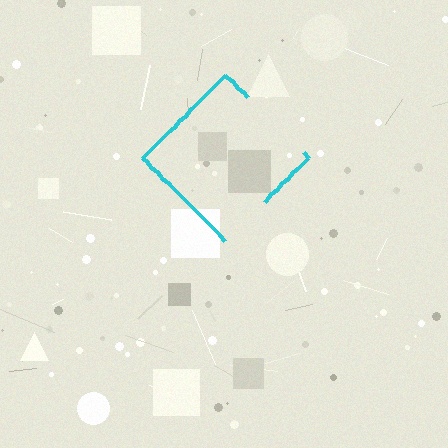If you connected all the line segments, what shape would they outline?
They would outline a diamond.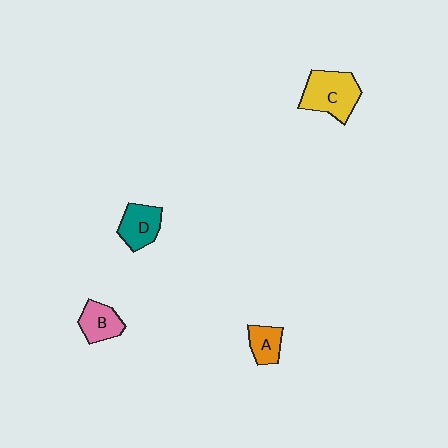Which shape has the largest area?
Shape C (yellow).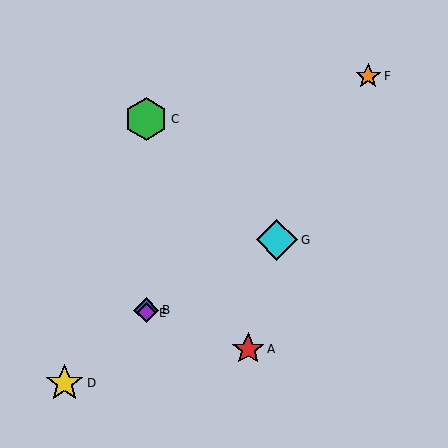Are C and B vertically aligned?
Yes, both are at x≈146.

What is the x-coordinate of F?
Object F is at x≈368.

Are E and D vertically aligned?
No, E is at x≈146 and D is at x≈65.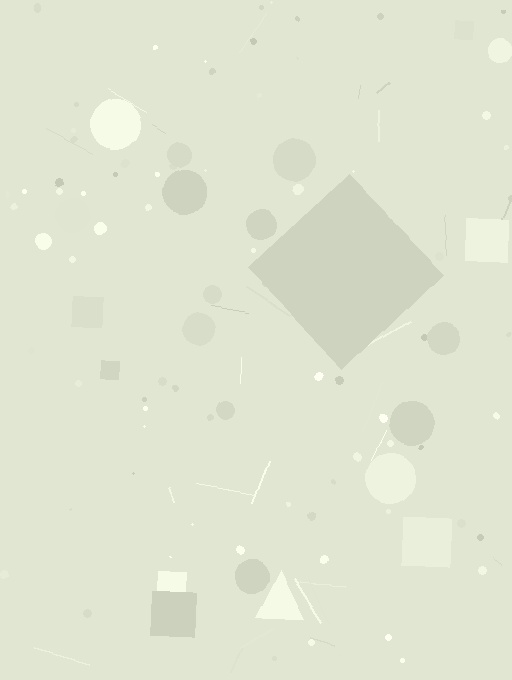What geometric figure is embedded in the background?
A diamond is embedded in the background.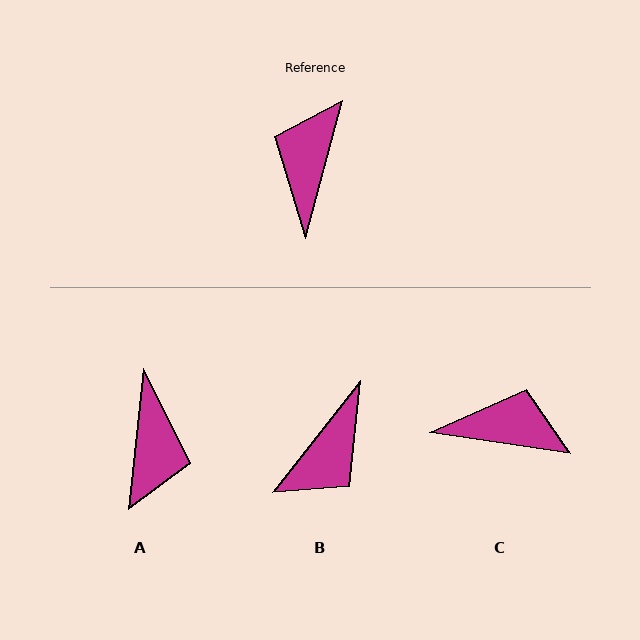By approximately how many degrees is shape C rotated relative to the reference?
Approximately 84 degrees clockwise.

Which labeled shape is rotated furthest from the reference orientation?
A, about 171 degrees away.